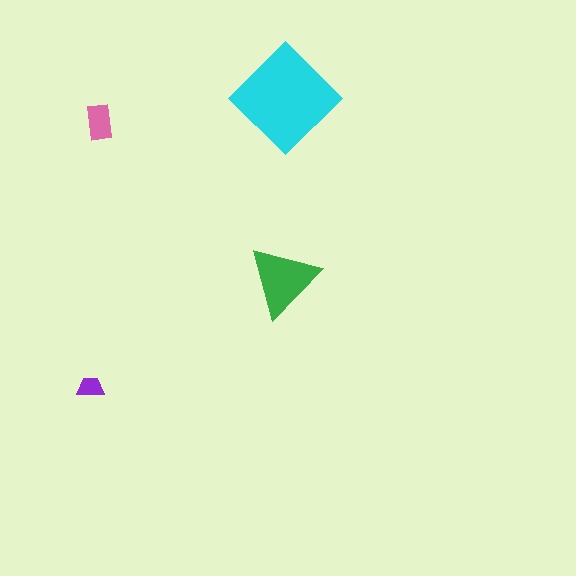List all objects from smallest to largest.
The purple trapezoid, the pink rectangle, the green triangle, the cyan diamond.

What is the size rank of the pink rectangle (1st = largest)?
3rd.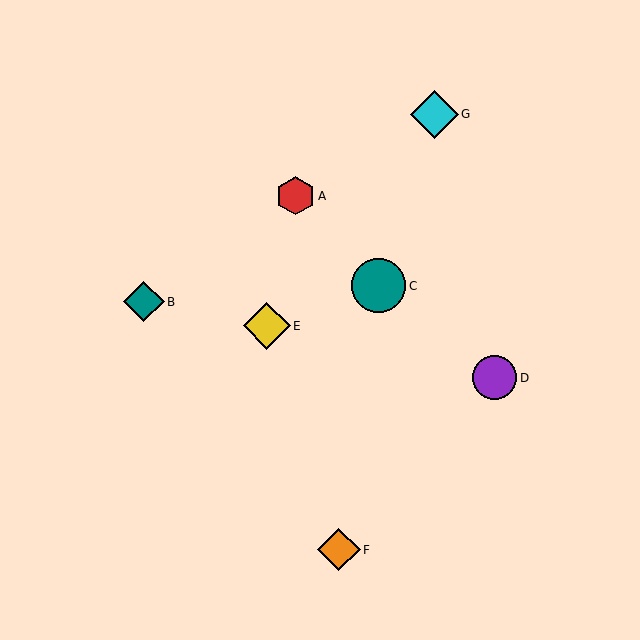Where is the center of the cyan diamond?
The center of the cyan diamond is at (434, 114).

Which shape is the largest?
The teal circle (labeled C) is the largest.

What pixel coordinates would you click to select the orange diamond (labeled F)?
Click at (339, 550) to select the orange diamond F.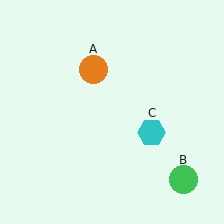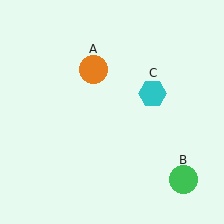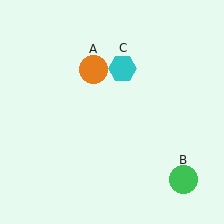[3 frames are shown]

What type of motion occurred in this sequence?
The cyan hexagon (object C) rotated counterclockwise around the center of the scene.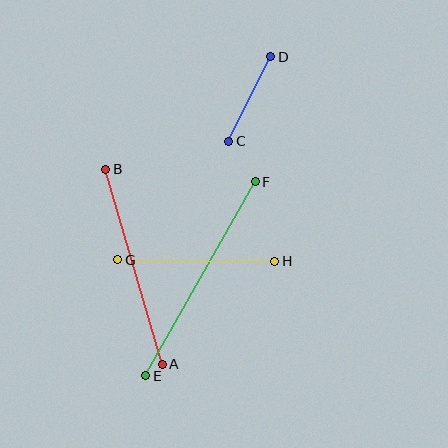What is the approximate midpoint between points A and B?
The midpoint is at approximately (134, 267) pixels.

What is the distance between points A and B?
The distance is approximately 203 pixels.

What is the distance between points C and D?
The distance is approximately 94 pixels.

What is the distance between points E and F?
The distance is approximately 223 pixels.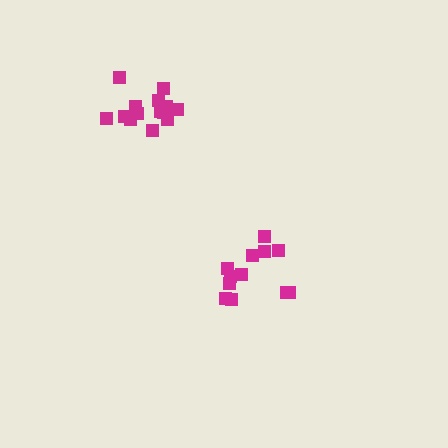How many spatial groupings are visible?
There are 2 spatial groupings.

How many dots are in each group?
Group 1: 12 dots, Group 2: 14 dots (26 total).